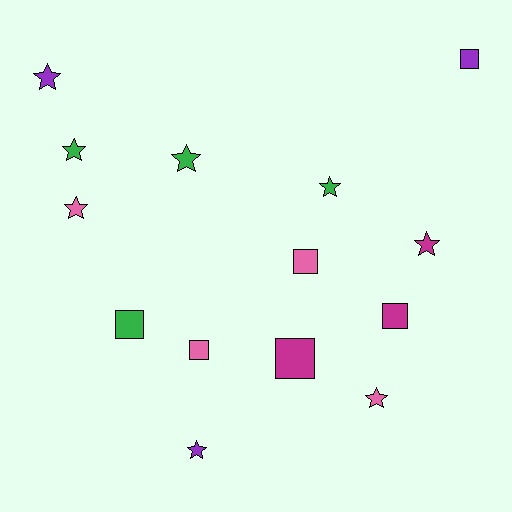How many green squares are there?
There is 1 green square.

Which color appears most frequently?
Pink, with 4 objects.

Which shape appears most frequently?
Star, with 8 objects.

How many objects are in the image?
There are 14 objects.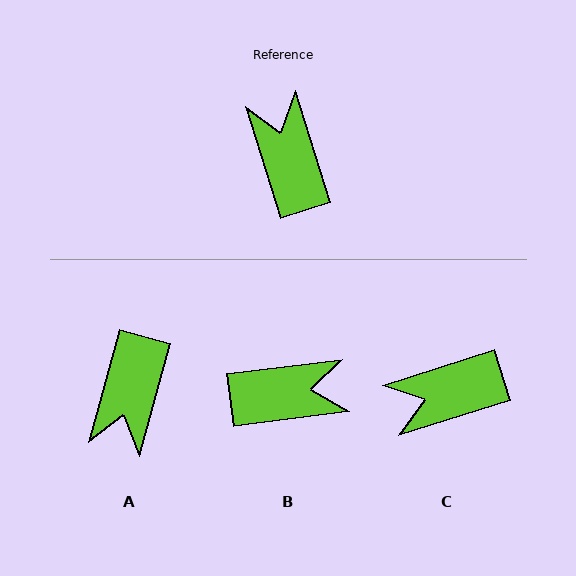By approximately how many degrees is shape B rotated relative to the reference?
Approximately 101 degrees clockwise.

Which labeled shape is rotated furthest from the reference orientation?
A, about 147 degrees away.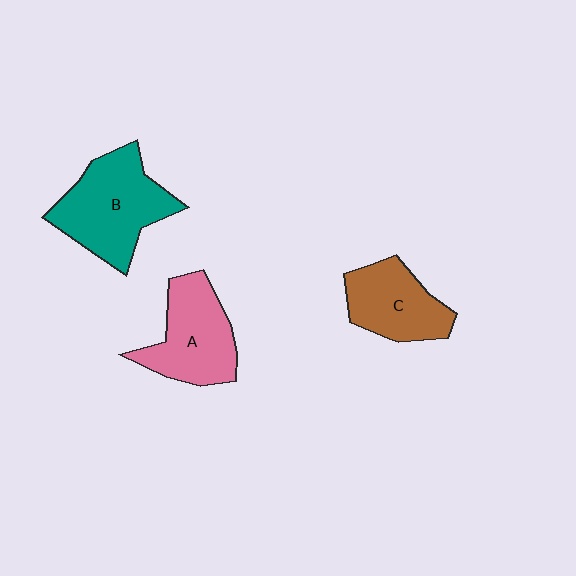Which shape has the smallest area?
Shape C (brown).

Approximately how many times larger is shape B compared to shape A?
Approximately 1.2 times.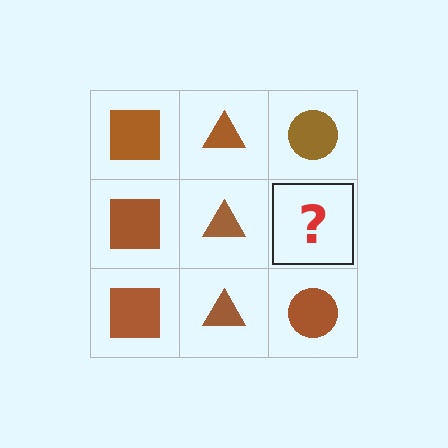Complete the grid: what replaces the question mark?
The question mark should be replaced with a brown circle.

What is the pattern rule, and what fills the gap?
The rule is that each column has a consistent shape. The gap should be filled with a brown circle.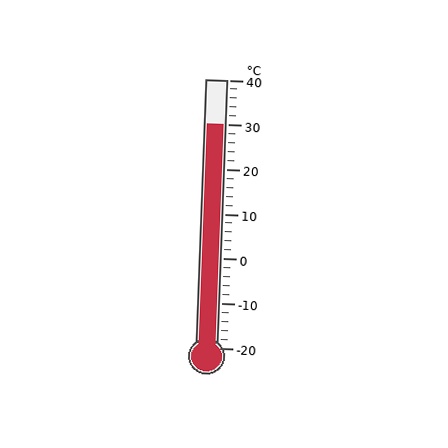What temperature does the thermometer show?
The thermometer shows approximately 30°C.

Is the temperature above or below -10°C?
The temperature is above -10°C.